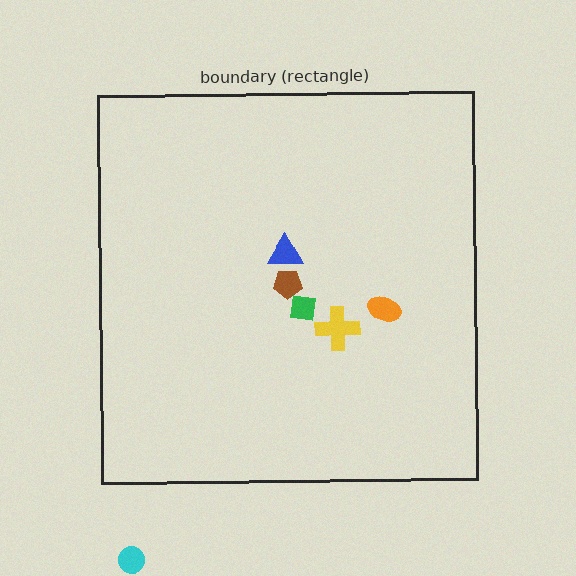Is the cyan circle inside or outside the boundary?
Outside.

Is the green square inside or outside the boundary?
Inside.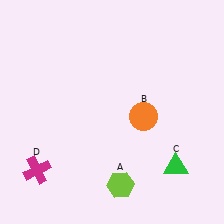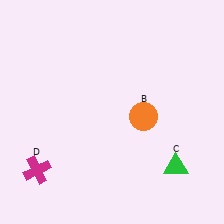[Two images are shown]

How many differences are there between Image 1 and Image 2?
There is 1 difference between the two images.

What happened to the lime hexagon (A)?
The lime hexagon (A) was removed in Image 2. It was in the bottom-right area of Image 1.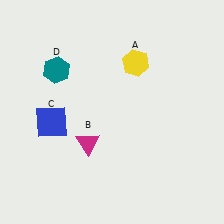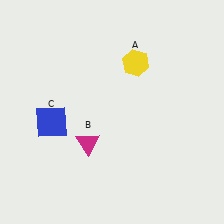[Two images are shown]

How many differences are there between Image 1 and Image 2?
There is 1 difference between the two images.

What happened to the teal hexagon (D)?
The teal hexagon (D) was removed in Image 2. It was in the top-left area of Image 1.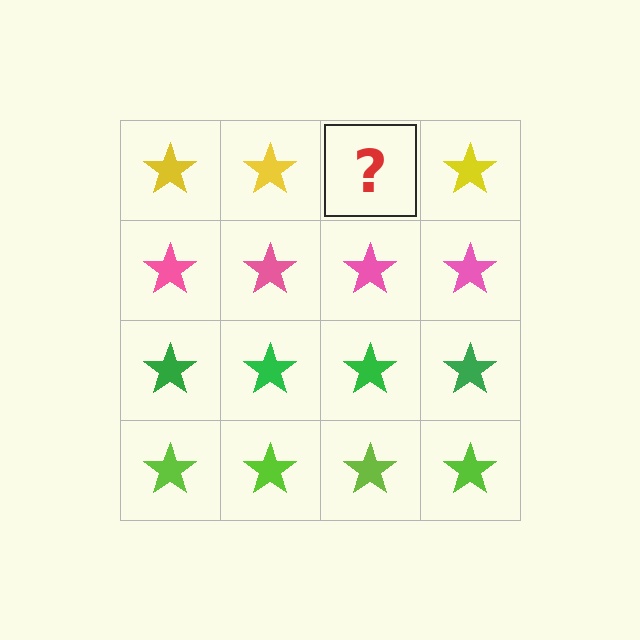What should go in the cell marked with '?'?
The missing cell should contain a yellow star.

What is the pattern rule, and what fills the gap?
The rule is that each row has a consistent color. The gap should be filled with a yellow star.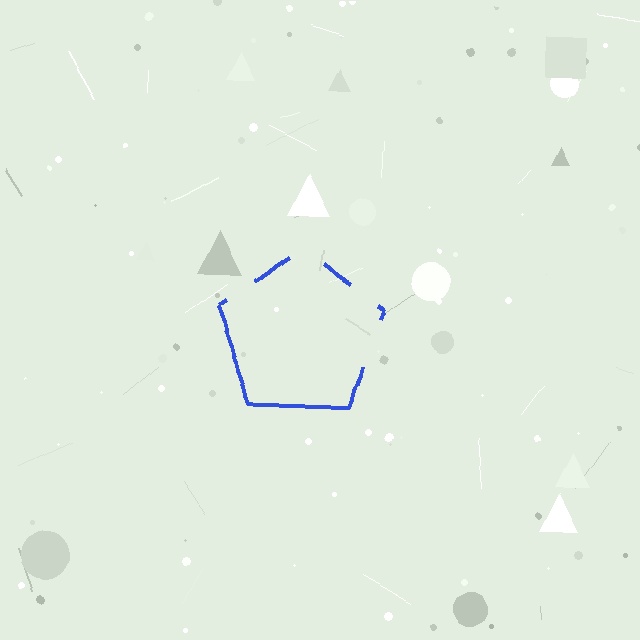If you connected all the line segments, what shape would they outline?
They would outline a pentagon.